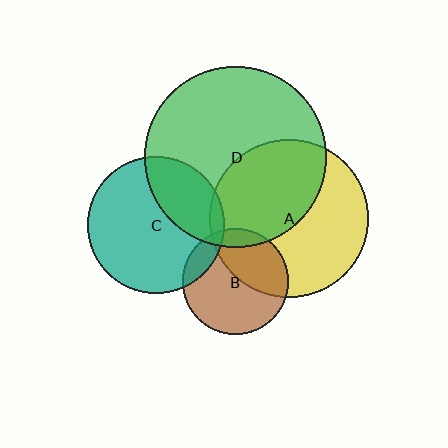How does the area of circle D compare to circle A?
Approximately 1.3 times.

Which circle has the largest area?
Circle D (green).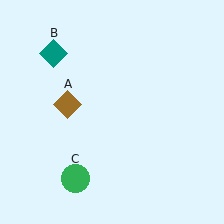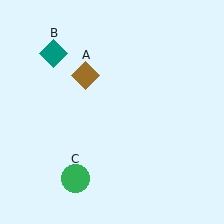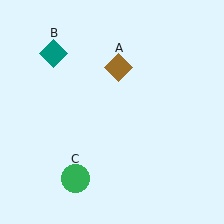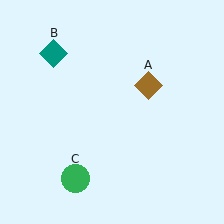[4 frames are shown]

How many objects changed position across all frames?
1 object changed position: brown diamond (object A).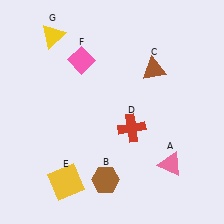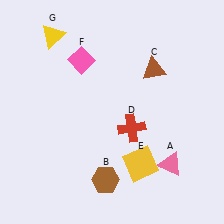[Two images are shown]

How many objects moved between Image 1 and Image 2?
1 object moved between the two images.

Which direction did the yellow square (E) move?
The yellow square (E) moved right.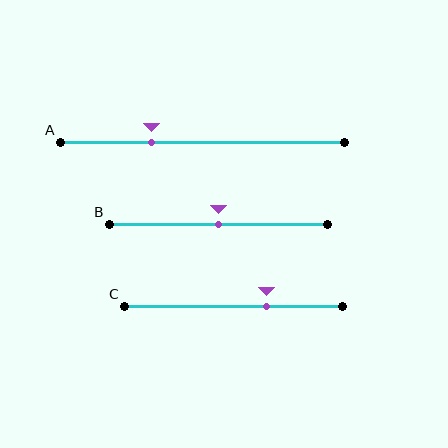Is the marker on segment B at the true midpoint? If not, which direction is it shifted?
Yes, the marker on segment B is at the true midpoint.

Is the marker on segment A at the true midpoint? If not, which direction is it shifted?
No, the marker on segment A is shifted to the left by about 18% of the segment length.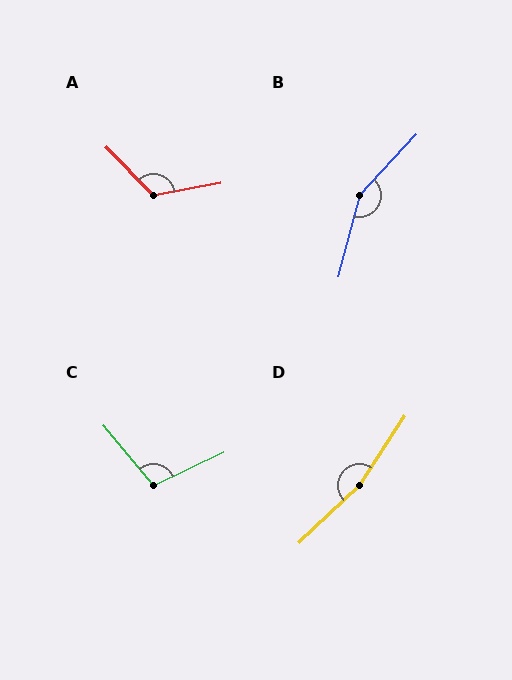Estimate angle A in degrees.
Approximately 124 degrees.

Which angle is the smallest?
C, at approximately 105 degrees.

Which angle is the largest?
D, at approximately 167 degrees.